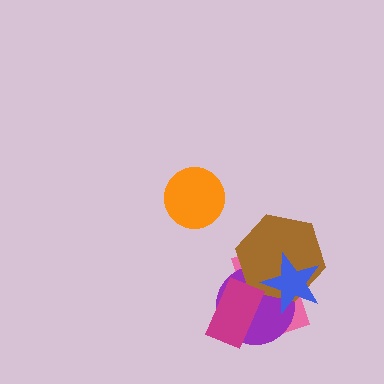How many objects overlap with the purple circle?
4 objects overlap with the purple circle.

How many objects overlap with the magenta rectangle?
2 objects overlap with the magenta rectangle.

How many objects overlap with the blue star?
3 objects overlap with the blue star.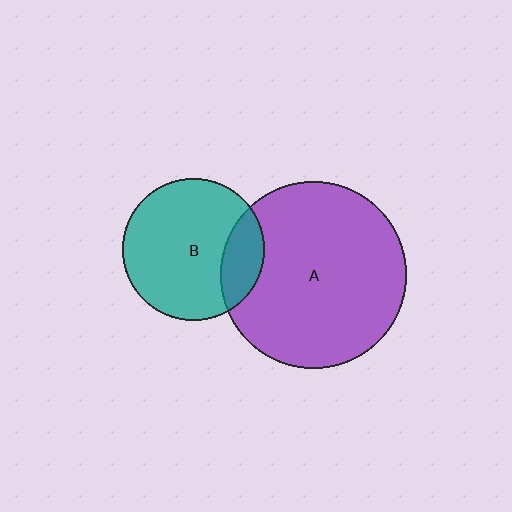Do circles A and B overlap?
Yes.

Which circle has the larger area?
Circle A (purple).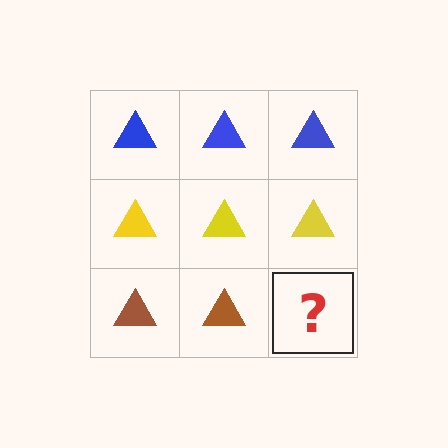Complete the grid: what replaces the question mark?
The question mark should be replaced with a brown triangle.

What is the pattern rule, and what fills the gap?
The rule is that each row has a consistent color. The gap should be filled with a brown triangle.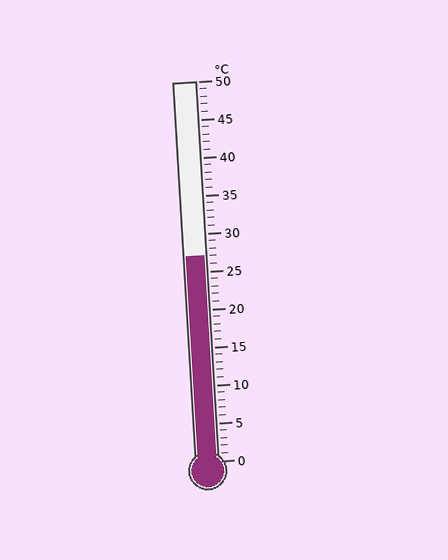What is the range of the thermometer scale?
The thermometer scale ranges from 0°C to 50°C.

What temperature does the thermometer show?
The thermometer shows approximately 27°C.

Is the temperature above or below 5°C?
The temperature is above 5°C.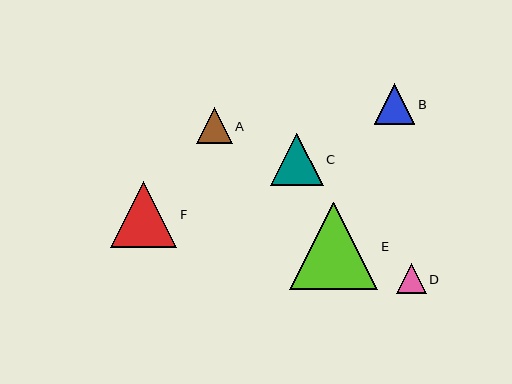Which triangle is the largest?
Triangle E is the largest with a size of approximately 88 pixels.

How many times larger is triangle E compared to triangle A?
Triangle E is approximately 2.5 times the size of triangle A.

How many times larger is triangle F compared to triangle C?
Triangle F is approximately 1.3 times the size of triangle C.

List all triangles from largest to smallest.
From largest to smallest: E, F, C, B, A, D.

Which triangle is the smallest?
Triangle D is the smallest with a size of approximately 30 pixels.